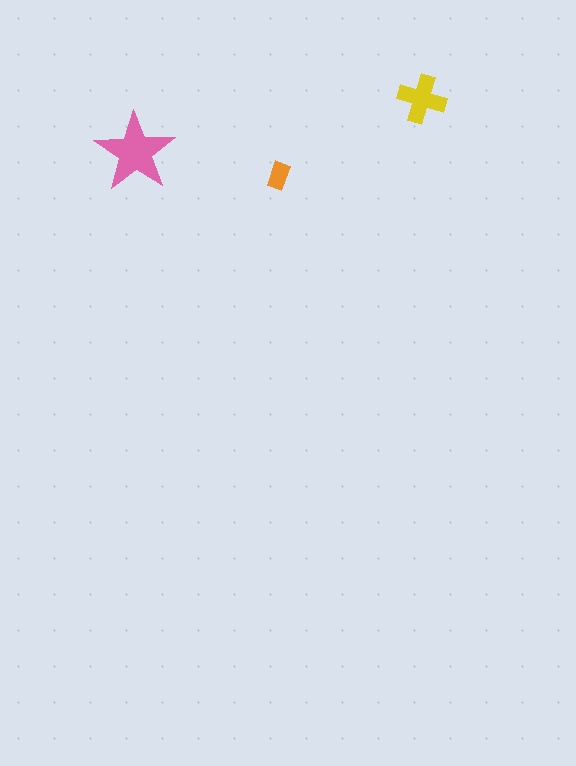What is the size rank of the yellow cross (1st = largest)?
2nd.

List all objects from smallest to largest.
The orange rectangle, the yellow cross, the pink star.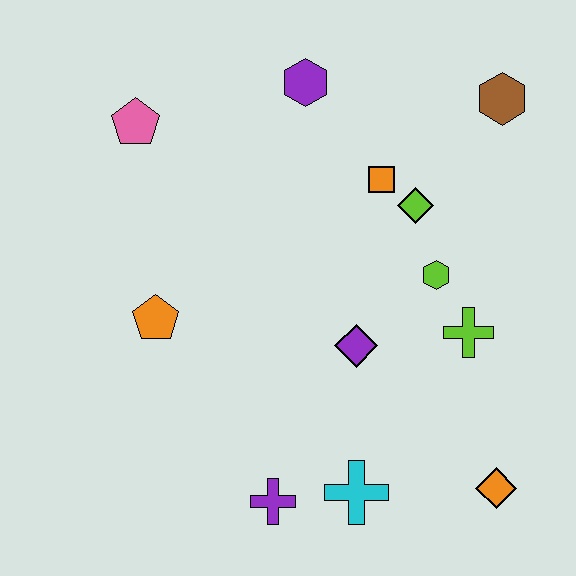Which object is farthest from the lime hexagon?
The pink pentagon is farthest from the lime hexagon.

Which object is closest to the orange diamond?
The cyan cross is closest to the orange diamond.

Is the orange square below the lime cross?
No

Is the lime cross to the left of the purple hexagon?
No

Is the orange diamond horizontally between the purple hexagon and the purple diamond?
No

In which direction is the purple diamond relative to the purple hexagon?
The purple diamond is below the purple hexagon.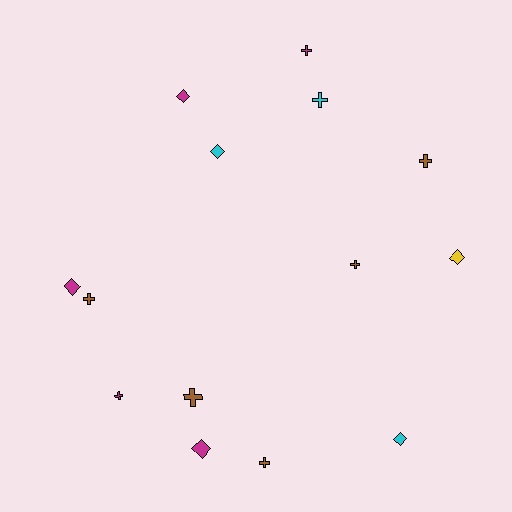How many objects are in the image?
There are 14 objects.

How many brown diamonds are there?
There are no brown diamonds.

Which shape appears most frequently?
Cross, with 8 objects.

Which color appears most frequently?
Brown, with 5 objects.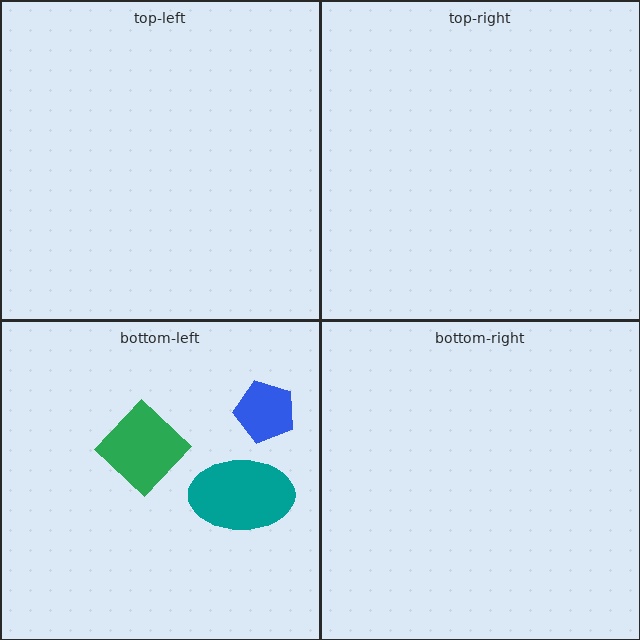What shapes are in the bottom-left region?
The blue pentagon, the teal ellipse, the green diamond.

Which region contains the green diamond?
The bottom-left region.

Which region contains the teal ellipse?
The bottom-left region.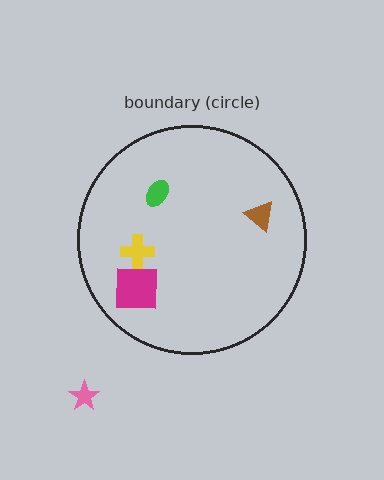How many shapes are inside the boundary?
4 inside, 1 outside.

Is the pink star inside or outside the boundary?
Outside.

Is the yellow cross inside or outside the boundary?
Inside.